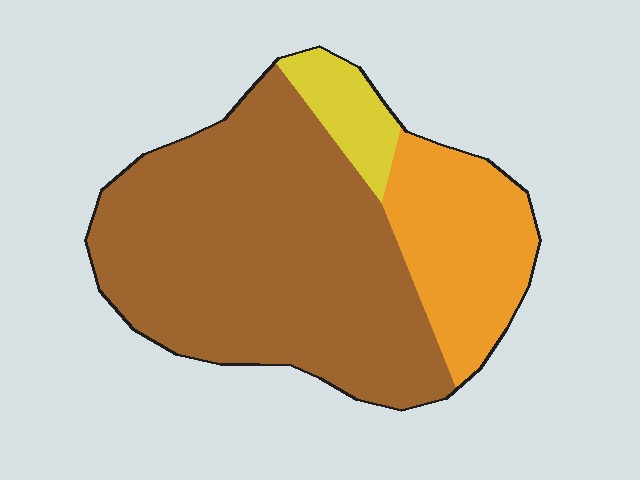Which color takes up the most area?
Brown, at roughly 70%.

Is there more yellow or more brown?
Brown.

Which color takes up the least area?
Yellow, at roughly 10%.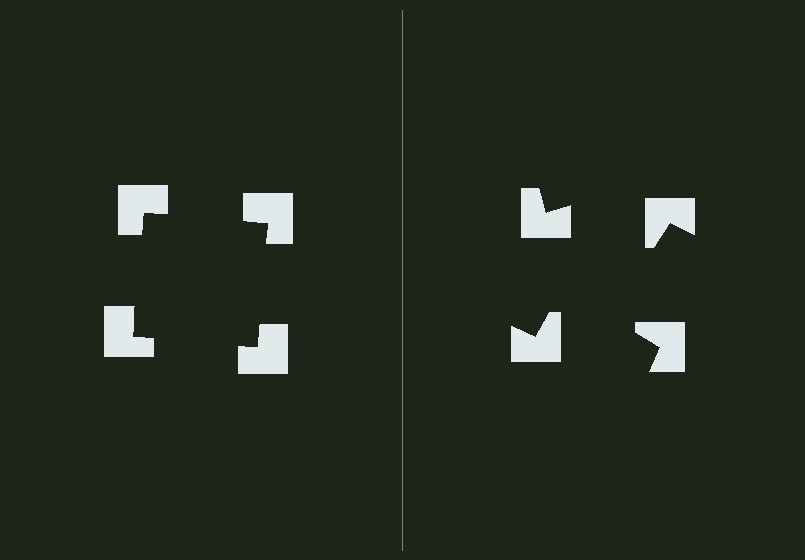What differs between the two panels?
The notched squares are positioned identically on both sides; only the wedge orientations differ. On the left they align to a square; on the right they are misaligned.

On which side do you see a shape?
An illusory square appears on the left side. On the right side the wedge cuts are rotated, so no coherent shape forms.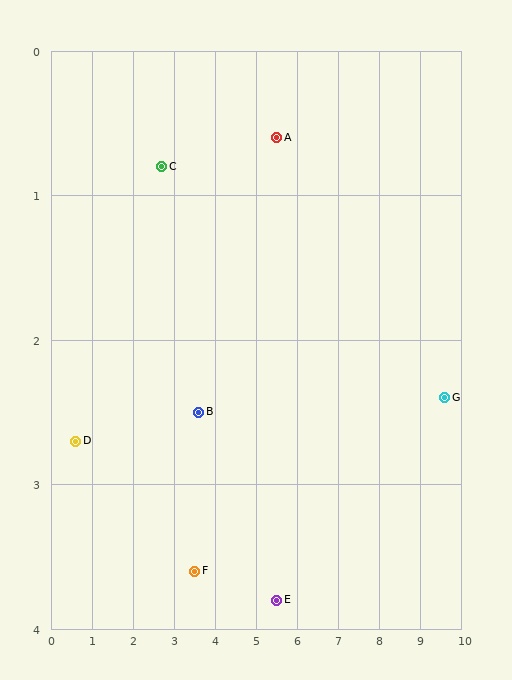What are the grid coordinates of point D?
Point D is at approximately (0.6, 2.7).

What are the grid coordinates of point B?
Point B is at approximately (3.6, 2.5).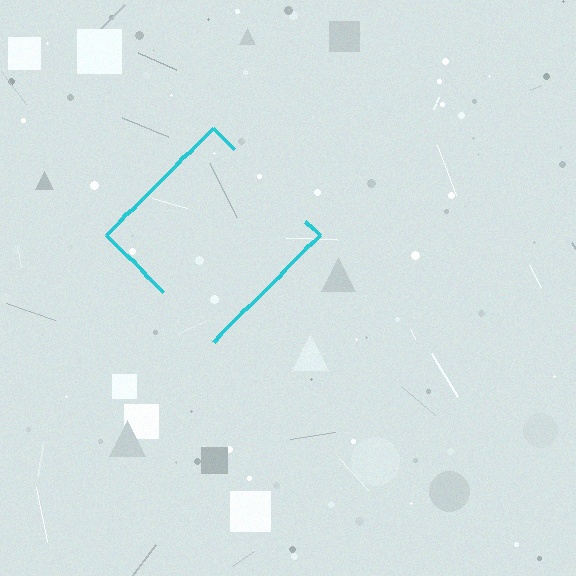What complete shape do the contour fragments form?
The contour fragments form a diamond.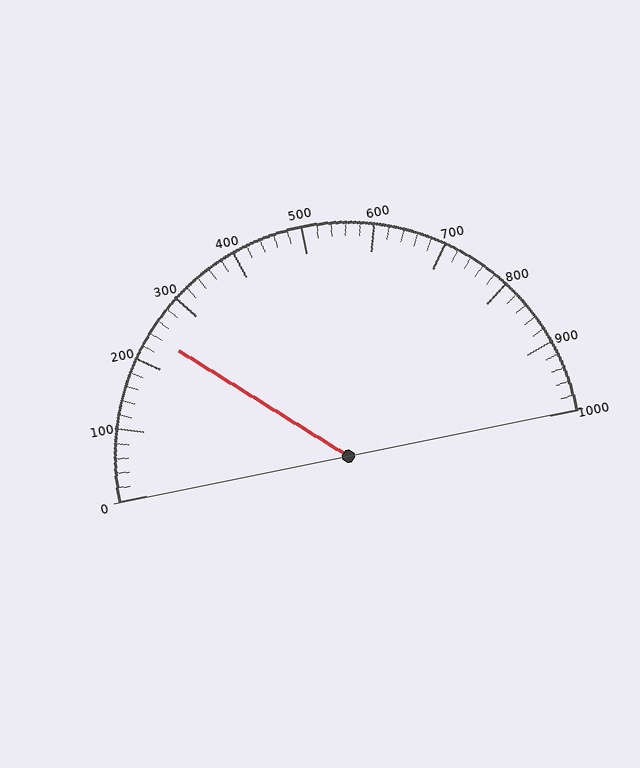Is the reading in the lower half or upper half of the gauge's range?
The reading is in the lower half of the range (0 to 1000).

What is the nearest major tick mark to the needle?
The nearest major tick mark is 200.